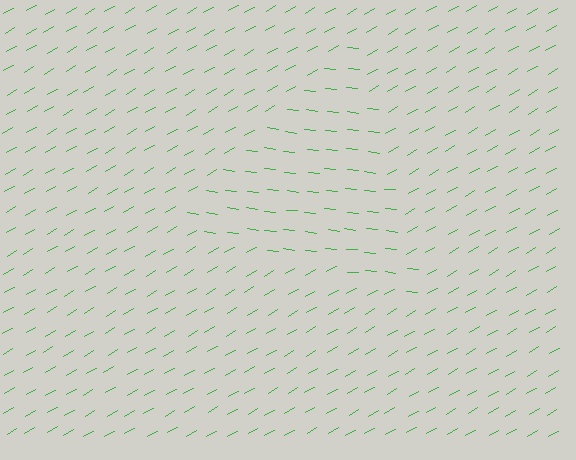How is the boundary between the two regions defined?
The boundary is defined purely by a change in line orientation (approximately 36 degrees difference). All lines are the same color and thickness.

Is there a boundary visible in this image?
Yes, there is a texture boundary formed by a change in line orientation.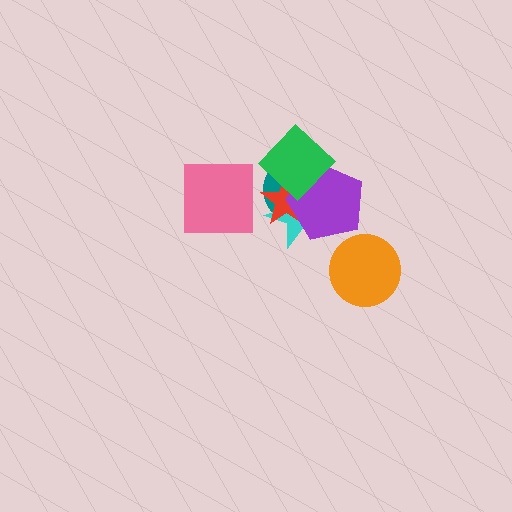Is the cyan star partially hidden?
Yes, it is partially covered by another shape.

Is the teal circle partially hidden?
Yes, it is partially covered by another shape.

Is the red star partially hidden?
Yes, it is partially covered by another shape.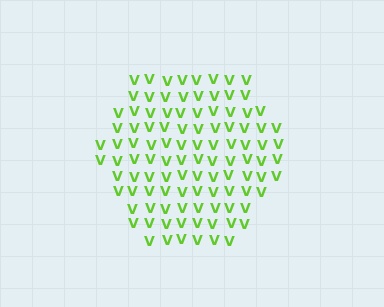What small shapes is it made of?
It is made of small letter V's.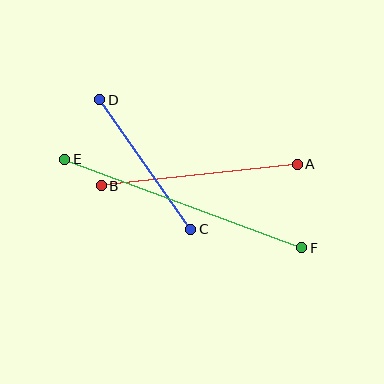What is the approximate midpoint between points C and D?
The midpoint is at approximately (145, 164) pixels.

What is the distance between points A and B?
The distance is approximately 198 pixels.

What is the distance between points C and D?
The distance is approximately 158 pixels.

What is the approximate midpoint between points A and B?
The midpoint is at approximately (199, 175) pixels.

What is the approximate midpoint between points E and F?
The midpoint is at approximately (183, 204) pixels.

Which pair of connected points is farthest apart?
Points E and F are farthest apart.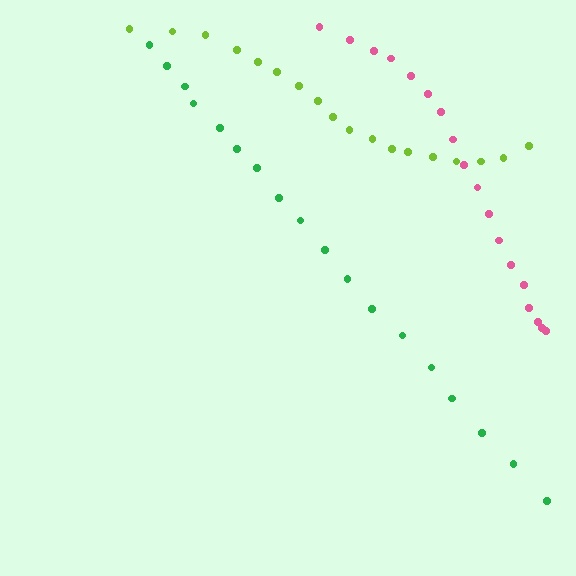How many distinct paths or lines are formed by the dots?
There are 3 distinct paths.